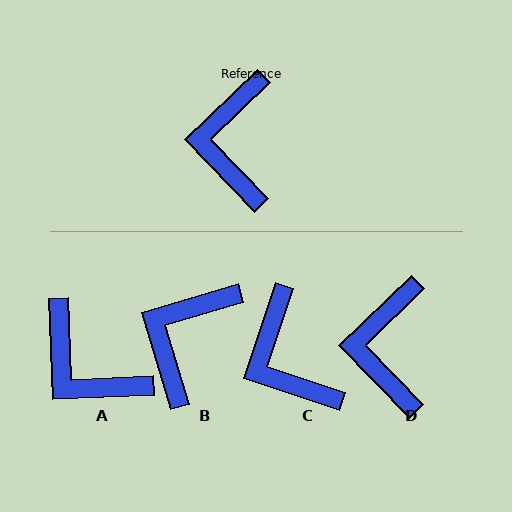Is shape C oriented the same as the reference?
No, it is off by about 27 degrees.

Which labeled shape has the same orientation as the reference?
D.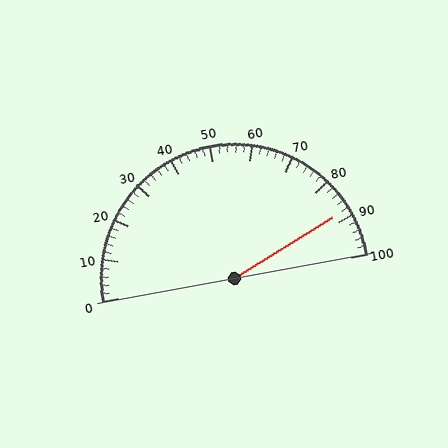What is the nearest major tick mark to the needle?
The nearest major tick mark is 90.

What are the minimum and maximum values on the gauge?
The gauge ranges from 0 to 100.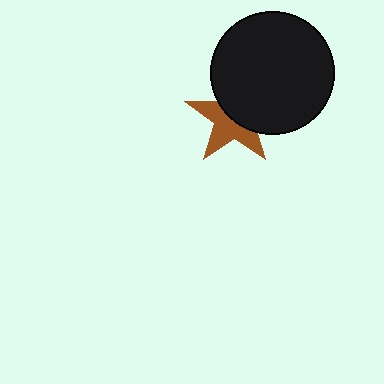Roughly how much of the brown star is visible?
About half of it is visible (roughly 52%).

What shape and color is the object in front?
The object in front is a black circle.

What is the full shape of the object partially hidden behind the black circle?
The partially hidden object is a brown star.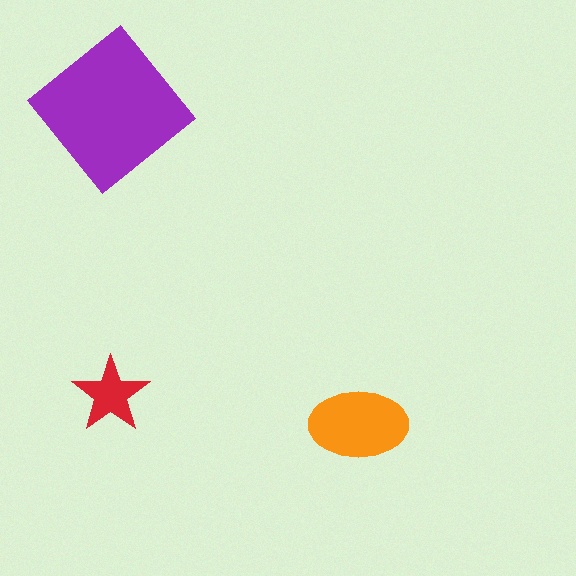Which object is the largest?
The purple diamond.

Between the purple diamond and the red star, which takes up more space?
The purple diamond.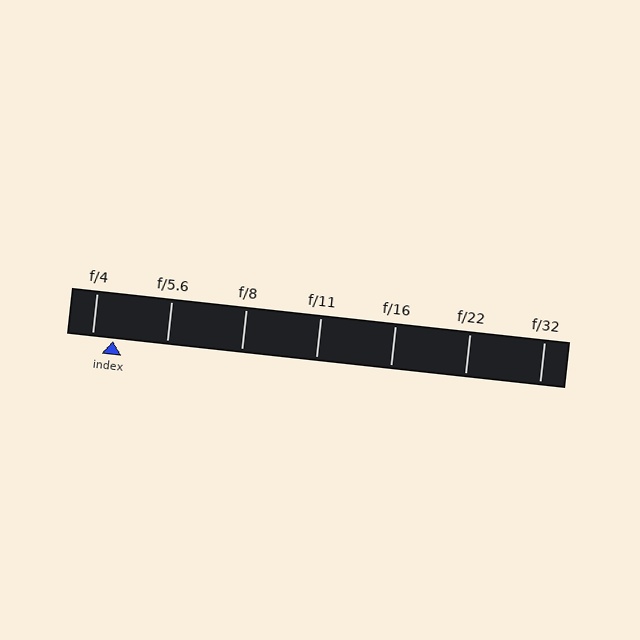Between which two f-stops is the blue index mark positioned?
The index mark is between f/4 and f/5.6.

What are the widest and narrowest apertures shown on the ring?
The widest aperture shown is f/4 and the narrowest is f/32.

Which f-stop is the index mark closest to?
The index mark is closest to f/4.